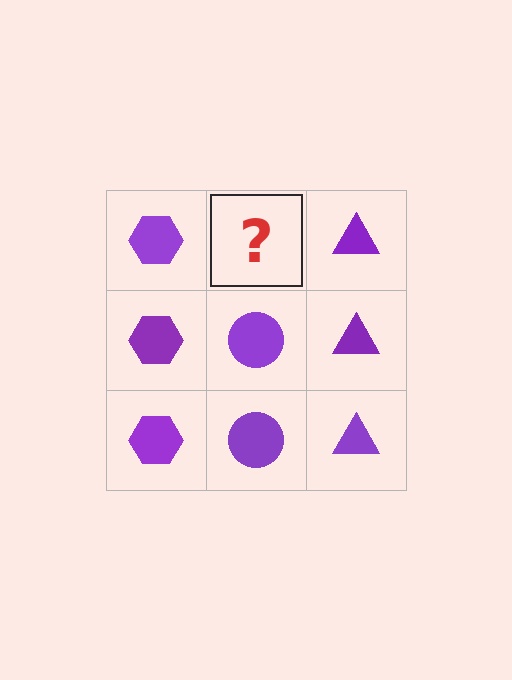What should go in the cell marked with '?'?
The missing cell should contain a purple circle.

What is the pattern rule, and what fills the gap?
The rule is that each column has a consistent shape. The gap should be filled with a purple circle.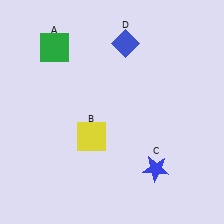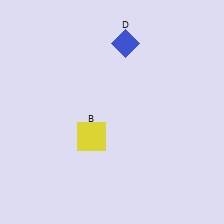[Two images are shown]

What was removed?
The blue star (C), the green square (A) were removed in Image 2.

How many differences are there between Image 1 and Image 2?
There are 2 differences between the two images.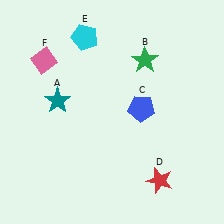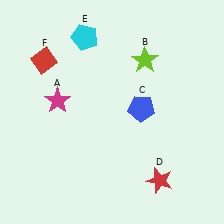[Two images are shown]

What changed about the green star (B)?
In Image 1, B is green. In Image 2, it changed to lime.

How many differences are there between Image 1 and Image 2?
There are 3 differences between the two images.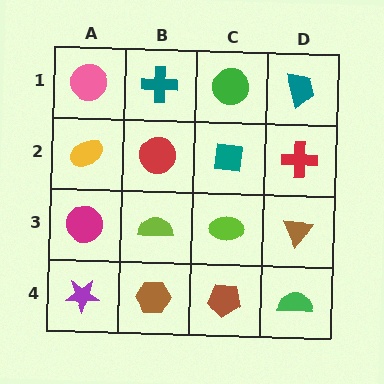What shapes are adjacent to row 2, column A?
A pink circle (row 1, column A), a magenta circle (row 3, column A), a red circle (row 2, column B).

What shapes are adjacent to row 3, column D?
A red cross (row 2, column D), a green semicircle (row 4, column D), a lime ellipse (row 3, column C).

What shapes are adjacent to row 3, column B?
A red circle (row 2, column B), a brown hexagon (row 4, column B), a magenta circle (row 3, column A), a lime ellipse (row 3, column C).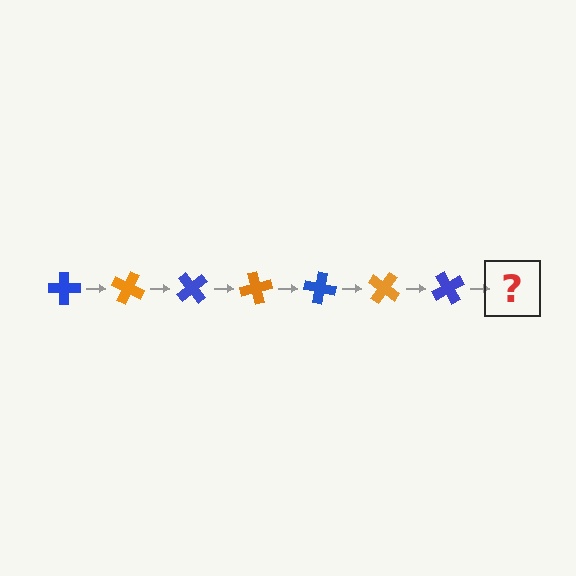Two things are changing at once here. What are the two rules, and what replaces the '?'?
The two rules are that it rotates 25 degrees each step and the color cycles through blue and orange. The '?' should be an orange cross, rotated 175 degrees from the start.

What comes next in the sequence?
The next element should be an orange cross, rotated 175 degrees from the start.